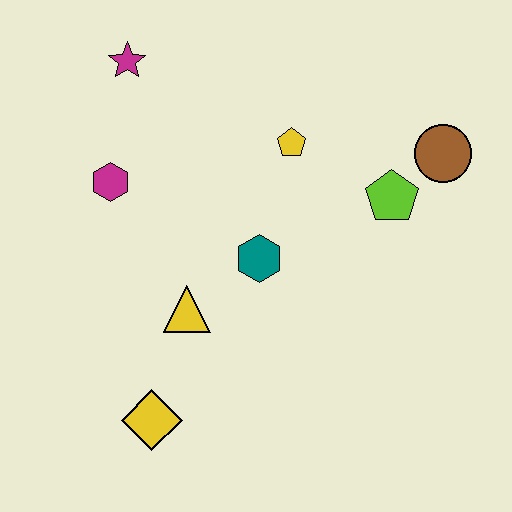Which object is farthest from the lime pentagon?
The yellow diamond is farthest from the lime pentagon.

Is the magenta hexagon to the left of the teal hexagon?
Yes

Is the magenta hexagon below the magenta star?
Yes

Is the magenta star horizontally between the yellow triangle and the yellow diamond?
No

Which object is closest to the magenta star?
The magenta hexagon is closest to the magenta star.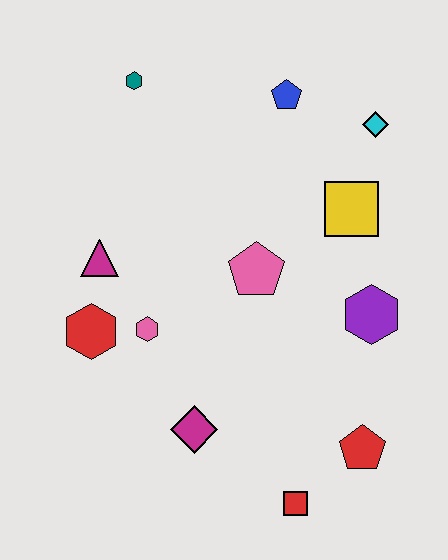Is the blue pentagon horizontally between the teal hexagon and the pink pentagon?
No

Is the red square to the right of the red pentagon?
No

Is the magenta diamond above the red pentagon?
Yes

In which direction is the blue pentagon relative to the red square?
The blue pentagon is above the red square.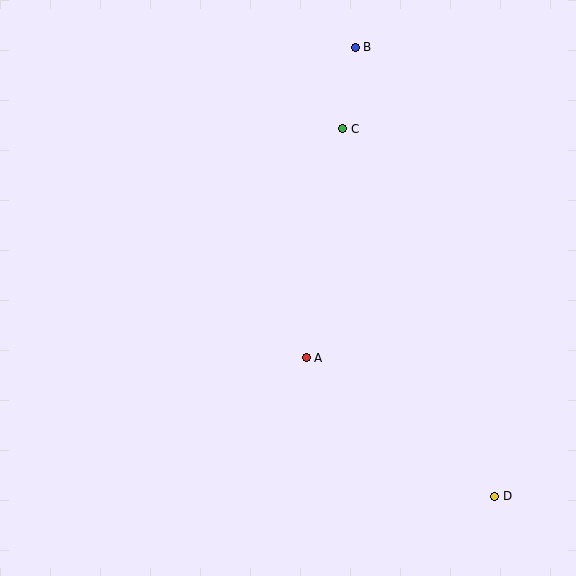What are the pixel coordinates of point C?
Point C is at (343, 129).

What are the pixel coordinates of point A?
Point A is at (306, 358).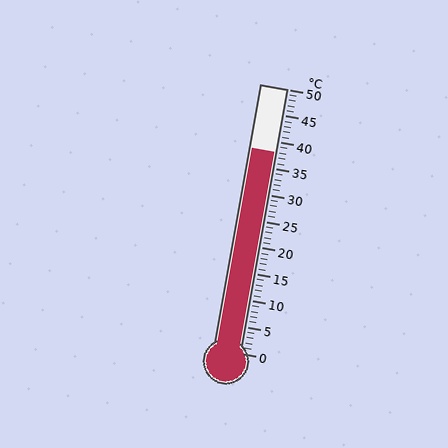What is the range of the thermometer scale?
The thermometer scale ranges from 0°C to 50°C.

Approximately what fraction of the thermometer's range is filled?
The thermometer is filled to approximately 75% of its range.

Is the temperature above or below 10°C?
The temperature is above 10°C.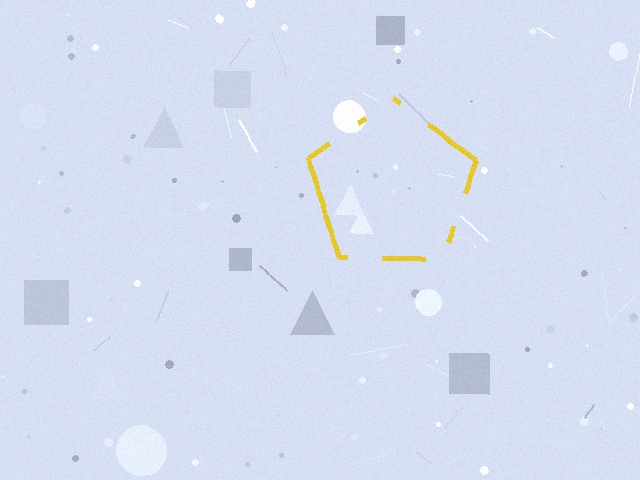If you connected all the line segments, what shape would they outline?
They would outline a pentagon.